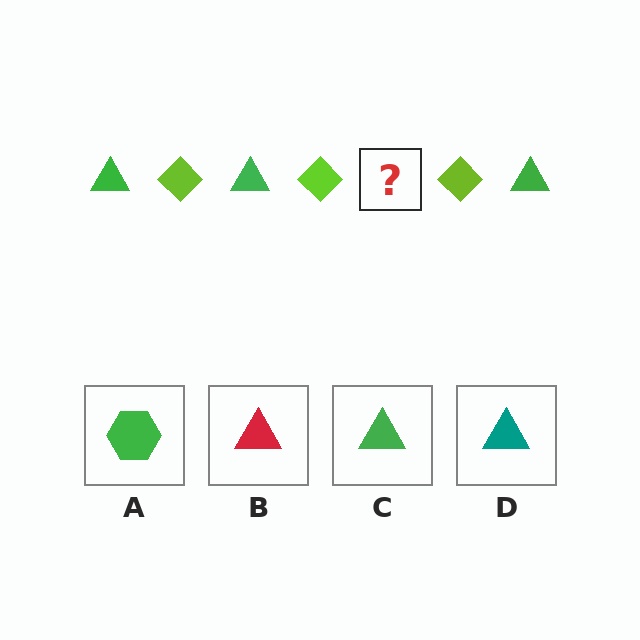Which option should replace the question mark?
Option C.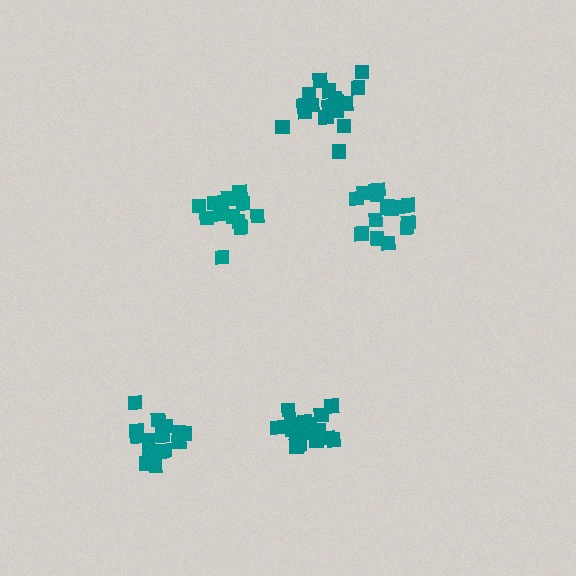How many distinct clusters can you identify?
There are 5 distinct clusters.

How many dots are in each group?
Group 1: 19 dots, Group 2: 15 dots, Group 3: 16 dots, Group 4: 19 dots, Group 5: 15 dots (84 total).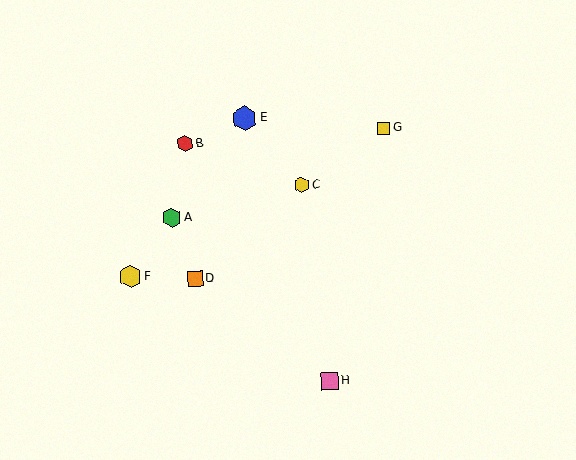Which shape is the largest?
The blue hexagon (labeled E) is the largest.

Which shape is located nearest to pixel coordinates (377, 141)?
The yellow square (labeled G) at (384, 128) is nearest to that location.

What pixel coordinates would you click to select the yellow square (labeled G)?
Click at (384, 128) to select the yellow square G.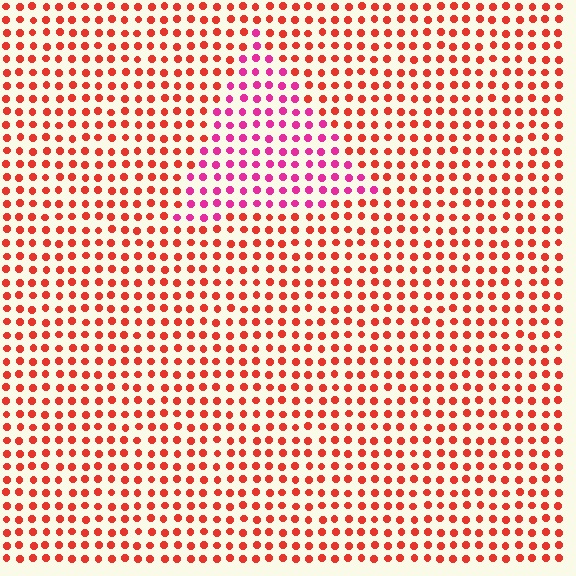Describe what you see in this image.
The image is filled with small red elements in a uniform arrangement. A triangle-shaped region is visible where the elements are tinted to a slightly different hue, forming a subtle color boundary.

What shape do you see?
I see a triangle.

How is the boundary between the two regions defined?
The boundary is defined purely by a slight shift in hue (about 41 degrees). Spacing, size, and orientation are identical on both sides.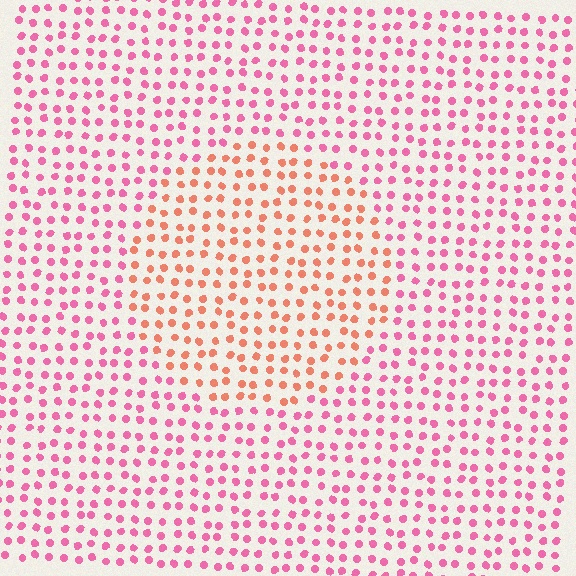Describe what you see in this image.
The image is filled with small pink elements in a uniform arrangement. A circle-shaped region is visible where the elements are tinted to a slightly different hue, forming a subtle color boundary.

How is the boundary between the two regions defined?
The boundary is defined purely by a slight shift in hue (about 40 degrees). Spacing, size, and orientation are identical on both sides.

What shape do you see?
I see a circle.